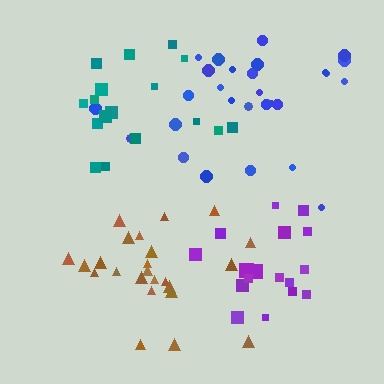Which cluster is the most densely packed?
Purple.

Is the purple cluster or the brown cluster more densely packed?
Purple.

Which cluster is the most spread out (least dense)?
Blue.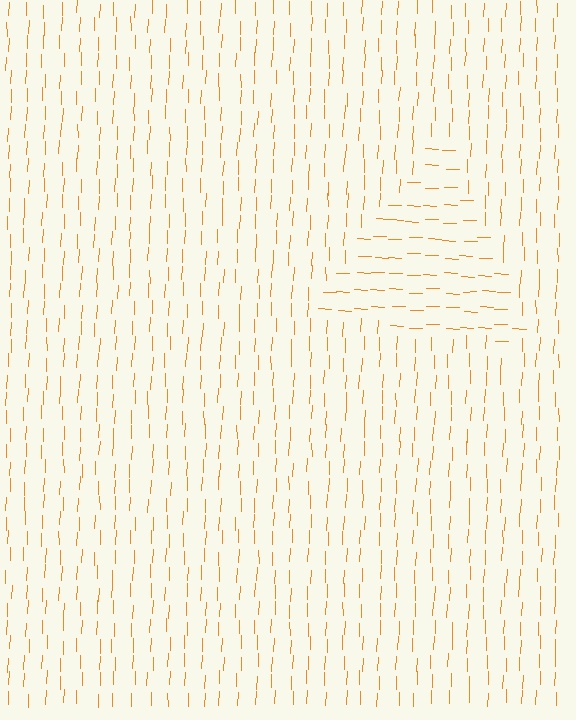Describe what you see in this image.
The image is filled with small orange line segments. A triangle region in the image has lines oriented differently from the surrounding lines, creating a visible texture boundary.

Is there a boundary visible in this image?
Yes, there is a texture boundary formed by a change in line orientation.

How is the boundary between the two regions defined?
The boundary is defined purely by a change in line orientation (approximately 90 degrees difference). All lines are the same color and thickness.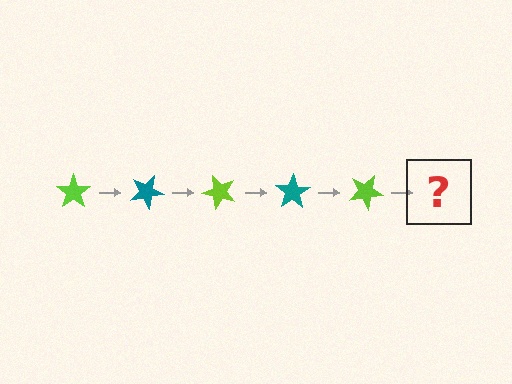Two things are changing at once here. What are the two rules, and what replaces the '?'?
The two rules are that it rotates 25 degrees each step and the color cycles through lime and teal. The '?' should be a teal star, rotated 125 degrees from the start.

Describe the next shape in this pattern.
It should be a teal star, rotated 125 degrees from the start.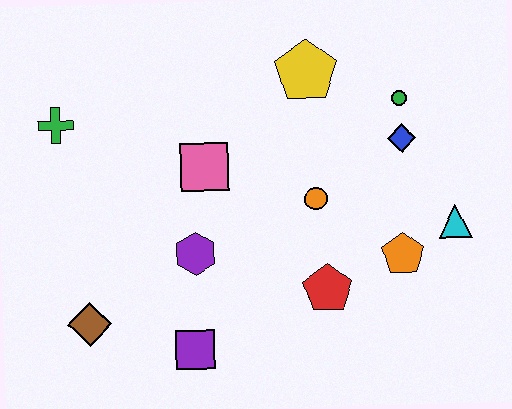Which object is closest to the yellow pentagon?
The green circle is closest to the yellow pentagon.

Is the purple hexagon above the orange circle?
No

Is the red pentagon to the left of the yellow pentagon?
No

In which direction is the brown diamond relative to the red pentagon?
The brown diamond is to the left of the red pentagon.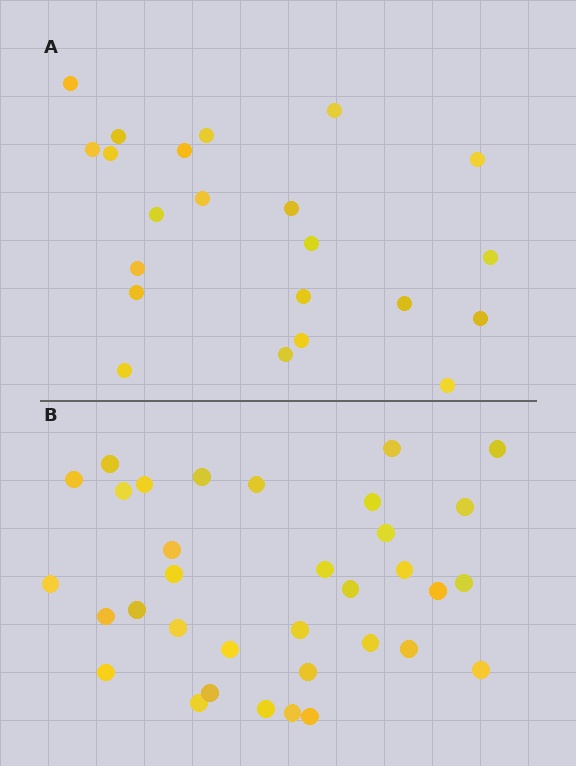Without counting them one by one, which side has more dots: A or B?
Region B (the bottom region) has more dots.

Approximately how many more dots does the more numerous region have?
Region B has roughly 12 or so more dots than region A.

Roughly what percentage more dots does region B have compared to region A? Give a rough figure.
About 55% more.